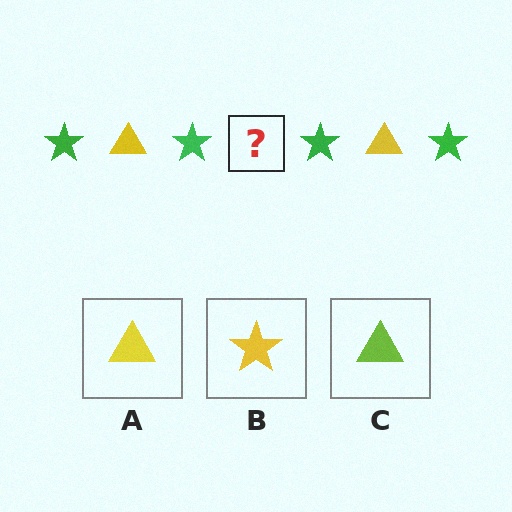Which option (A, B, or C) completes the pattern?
A.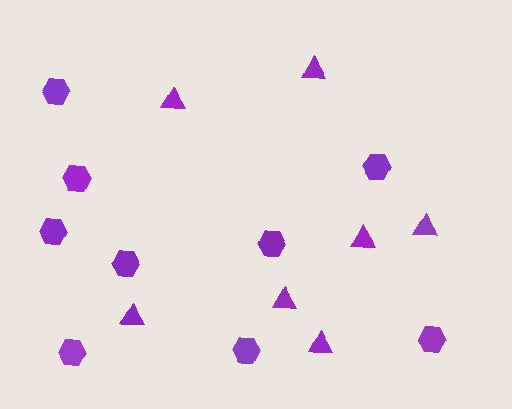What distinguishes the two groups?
There are 2 groups: one group of hexagons (9) and one group of triangles (7).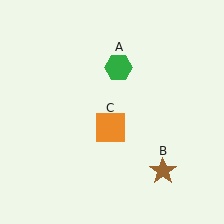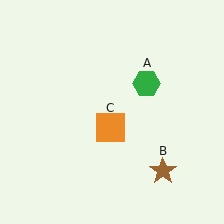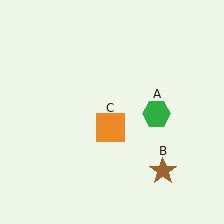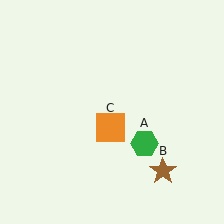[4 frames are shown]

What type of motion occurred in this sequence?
The green hexagon (object A) rotated clockwise around the center of the scene.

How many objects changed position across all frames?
1 object changed position: green hexagon (object A).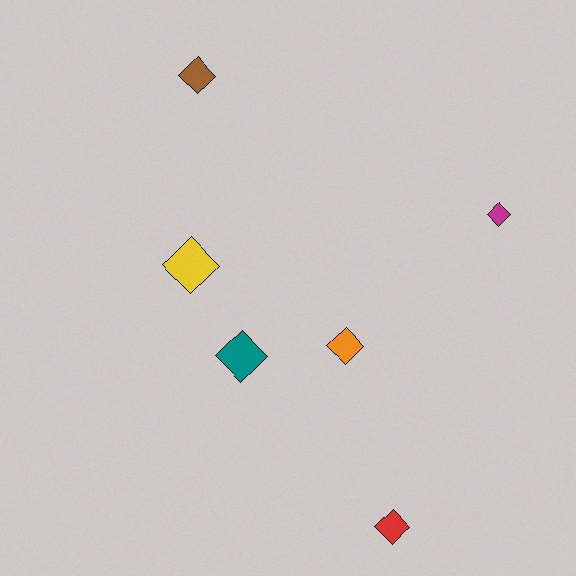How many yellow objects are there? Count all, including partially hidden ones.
There is 1 yellow object.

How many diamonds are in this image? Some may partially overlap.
There are 6 diamonds.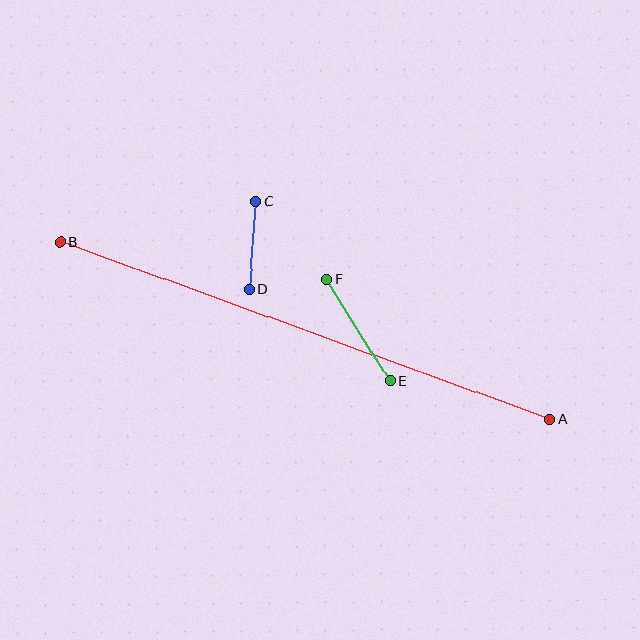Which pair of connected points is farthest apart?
Points A and B are farthest apart.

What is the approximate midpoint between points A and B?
The midpoint is at approximately (305, 331) pixels.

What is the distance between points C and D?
The distance is approximately 88 pixels.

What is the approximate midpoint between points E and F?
The midpoint is at approximately (358, 330) pixels.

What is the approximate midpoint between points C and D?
The midpoint is at approximately (252, 245) pixels.